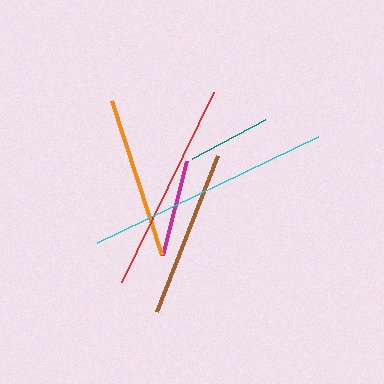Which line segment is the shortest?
The teal line is the shortest at approximately 83 pixels.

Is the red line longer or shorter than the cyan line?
The cyan line is longer than the red line.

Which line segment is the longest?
The cyan line is the longest at approximately 245 pixels.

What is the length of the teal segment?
The teal segment is approximately 83 pixels long.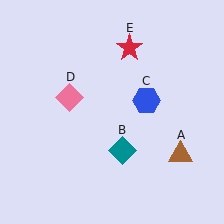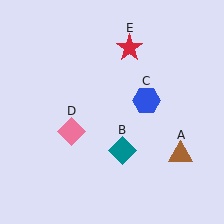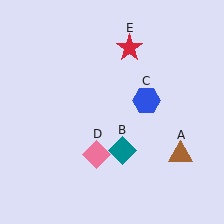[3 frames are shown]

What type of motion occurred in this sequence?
The pink diamond (object D) rotated counterclockwise around the center of the scene.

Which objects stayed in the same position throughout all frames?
Brown triangle (object A) and teal diamond (object B) and blue hexagon (object C) and red star (object E) remained stationary.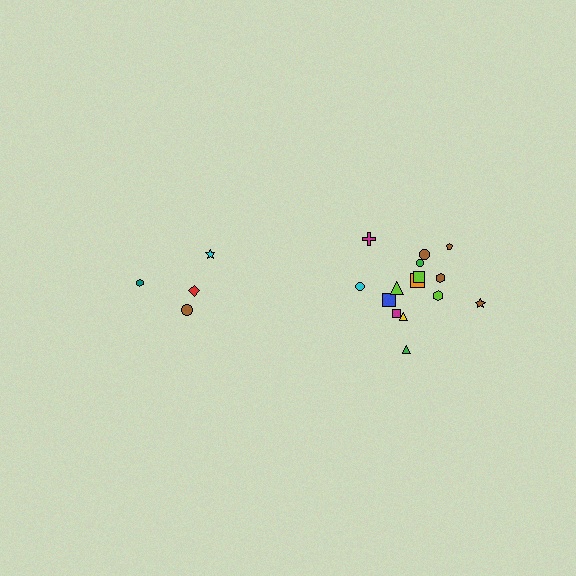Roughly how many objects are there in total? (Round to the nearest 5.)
Roughly 20 objects in total.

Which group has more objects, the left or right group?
The right group.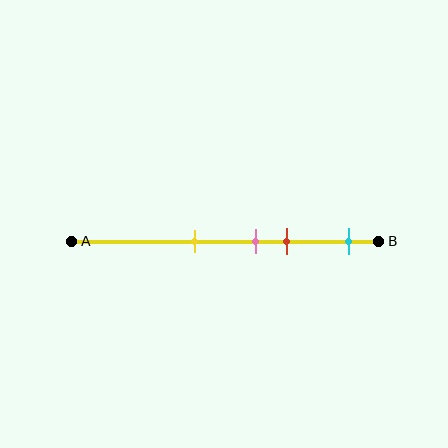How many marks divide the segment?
There are 4 marks dividing the segment.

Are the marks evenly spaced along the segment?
No, the marks are not evenly spaced.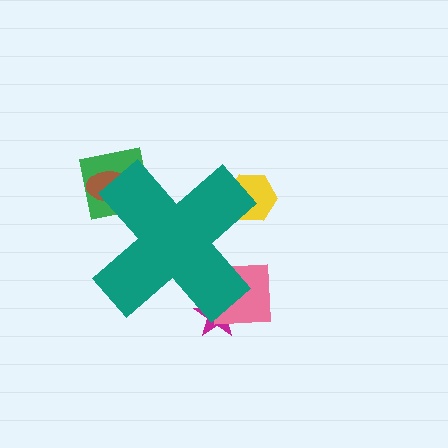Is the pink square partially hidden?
Yes, the pink square is partially hidden behind the teal cross.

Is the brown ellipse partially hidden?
Yes, the brown ellipse is partially hidden behind the teal cross.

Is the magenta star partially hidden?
Yes, the magenta star is partially hidden behind the teal cross.